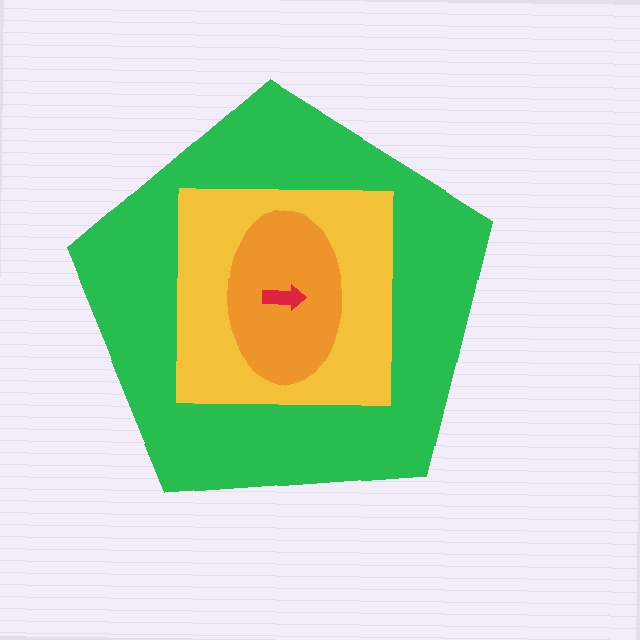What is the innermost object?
The red arrow.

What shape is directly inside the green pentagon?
The yellow square.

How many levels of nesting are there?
4.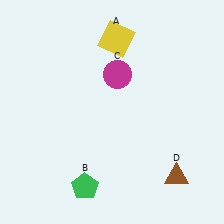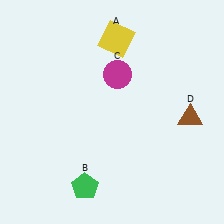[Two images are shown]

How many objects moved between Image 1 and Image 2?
1 object moved between the two images.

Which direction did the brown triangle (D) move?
The brown triangle (D) moved up.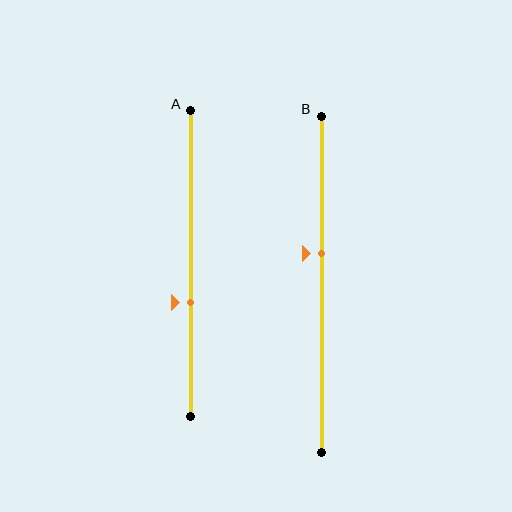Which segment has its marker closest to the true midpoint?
Segment B has its marker closest to the true midpoint.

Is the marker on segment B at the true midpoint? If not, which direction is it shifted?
No, the marker on segment B is shifted upward by about 9% of the segment length.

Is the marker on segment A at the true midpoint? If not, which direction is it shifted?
No, the marker on segment A is shifted downward by about 13% of the segment length.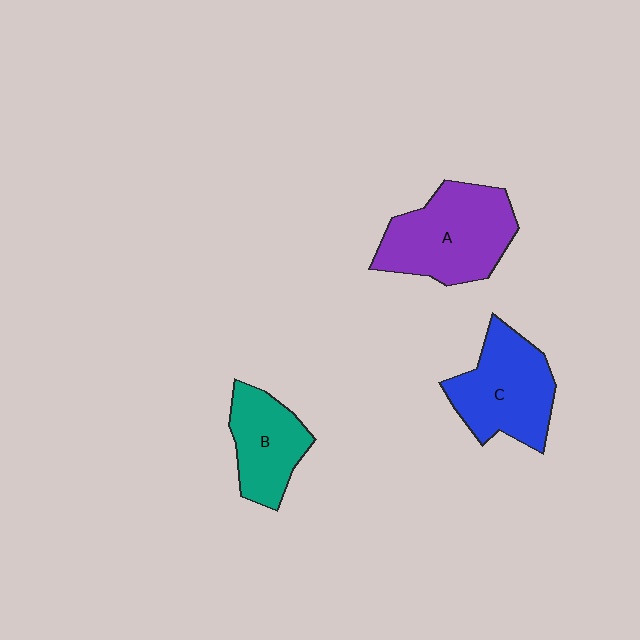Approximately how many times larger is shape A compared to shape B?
Approximately 1.5 times.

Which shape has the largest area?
Shape A (purple).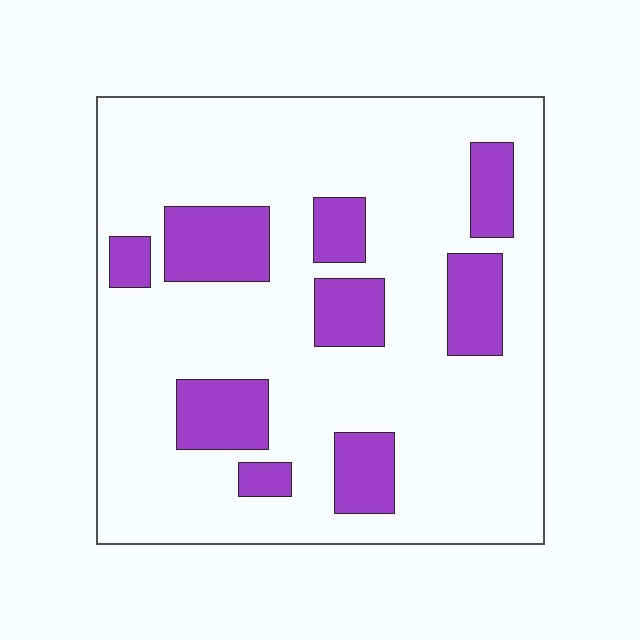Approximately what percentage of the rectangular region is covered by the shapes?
Approximately 20%.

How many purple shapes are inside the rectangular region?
9.